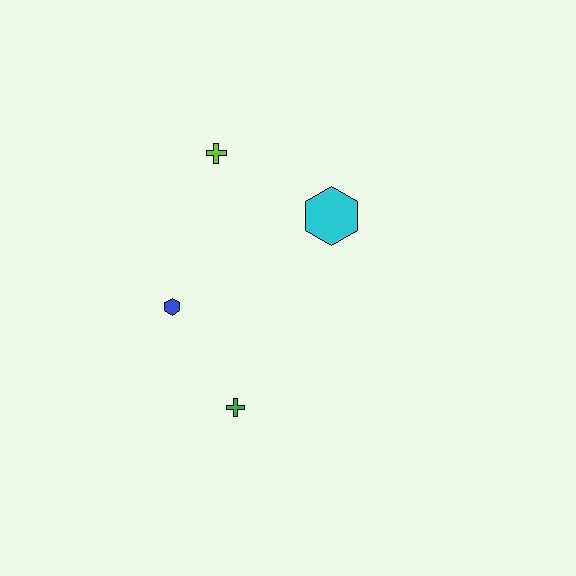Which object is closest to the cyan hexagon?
The lime cross is closest to the cyan hexagon.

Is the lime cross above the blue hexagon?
Yes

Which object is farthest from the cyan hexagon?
The green cross is farthest from the cyan hexagon.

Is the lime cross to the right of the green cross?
No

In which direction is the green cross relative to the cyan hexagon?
The green cross is below the cyan hexagon.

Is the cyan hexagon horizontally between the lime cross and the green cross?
No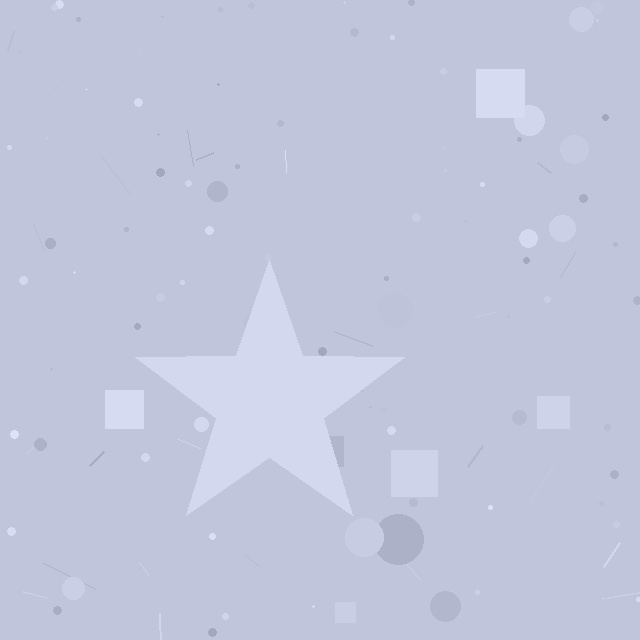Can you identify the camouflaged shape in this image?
The camouflaged shape is a star.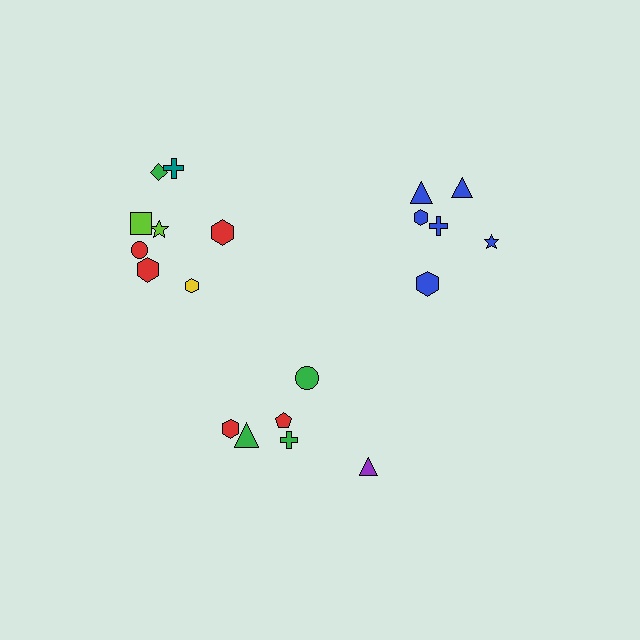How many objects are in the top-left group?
There are 8 objects.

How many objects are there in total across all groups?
There are 20 objects.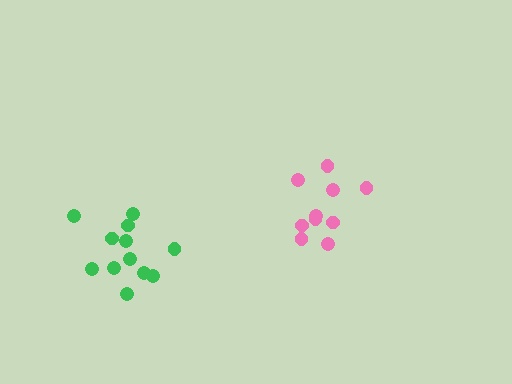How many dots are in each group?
Group 1: 10 dots, Group 2: 12 dots (22 total).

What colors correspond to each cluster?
The clusters are colored: pink, green.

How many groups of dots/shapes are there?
There are 2 groups.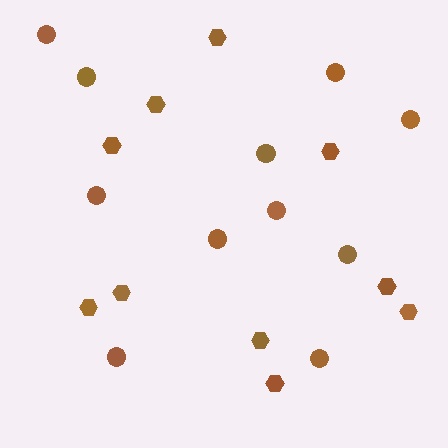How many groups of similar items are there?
There are 2 groups: one group of circles (11) and one group of hexagons (10).